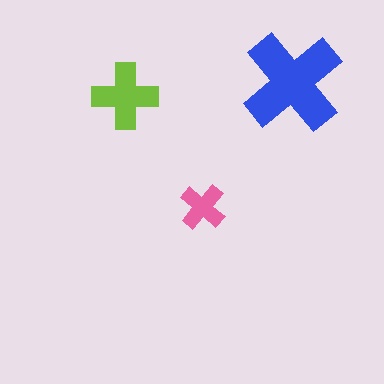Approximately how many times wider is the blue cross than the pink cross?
About 2 times wider.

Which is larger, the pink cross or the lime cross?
The lime one.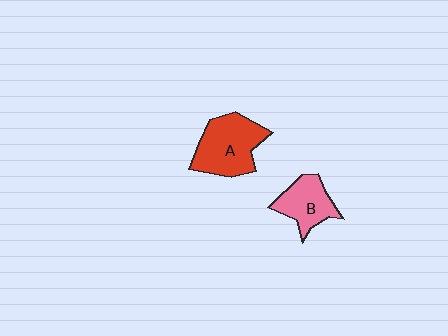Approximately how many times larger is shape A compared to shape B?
Approximately 1.5 times.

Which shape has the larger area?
Shape A (red).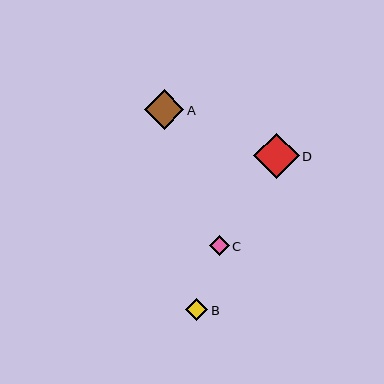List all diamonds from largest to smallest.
From largest to smallest: D, A, B, C.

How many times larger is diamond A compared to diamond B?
Diamond A is approximately 1.8 times the size of diamond B.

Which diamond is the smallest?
Diamond C is the smallest with a size of approximately 19 pixels.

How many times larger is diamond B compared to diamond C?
Diamond B is approximately 1.2 times the size of diamond C.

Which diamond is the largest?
Diamond D is the largest with a size of approximately 46 pixels.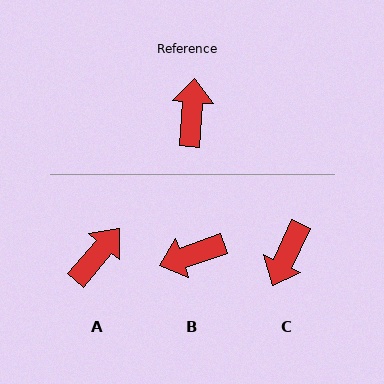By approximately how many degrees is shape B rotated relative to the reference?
Approximately 113 degrees counter-clockwise.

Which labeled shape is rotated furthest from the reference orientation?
C, about 159 degrees away.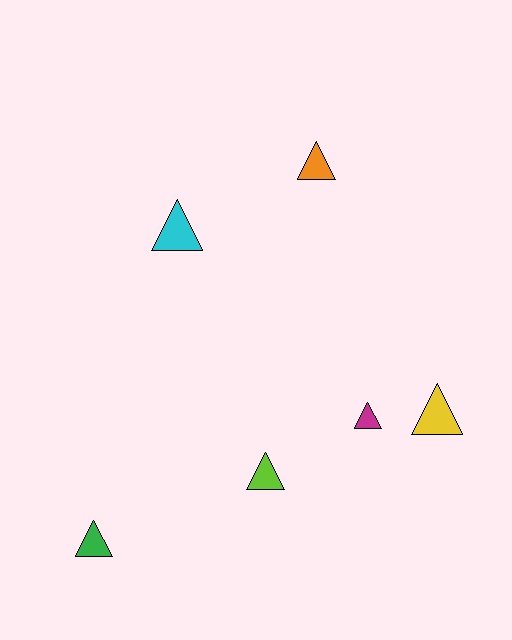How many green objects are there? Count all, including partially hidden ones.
There is 1 green object.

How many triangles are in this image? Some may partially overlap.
There are 6 triangles.